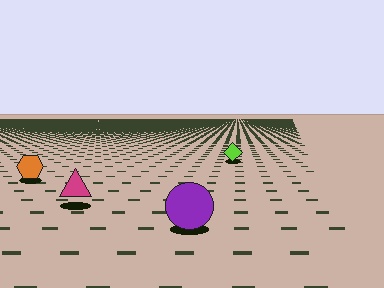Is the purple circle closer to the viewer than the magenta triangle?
Yes. The purple circle is closer — you can tell from the texture gradient: the ground texture is coarser near it.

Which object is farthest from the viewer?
The lime diamond is farthest from the viewer. It appears smaller and the ground texture around it is denser.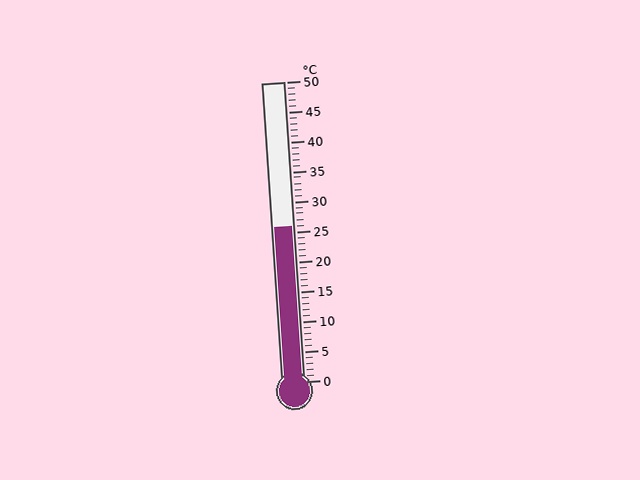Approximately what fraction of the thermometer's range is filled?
The thermometer is filled to approximately 50% of its range.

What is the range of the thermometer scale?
The thermometer scale ranges from 0°C to 50°C.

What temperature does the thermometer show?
The thermometer shows approximately 26°C.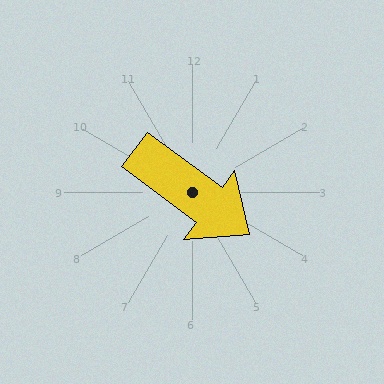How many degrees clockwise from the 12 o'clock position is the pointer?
Approximately 126 degrees.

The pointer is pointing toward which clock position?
Roughly 4 o'clock.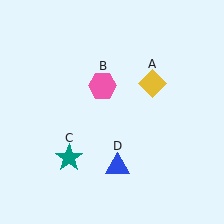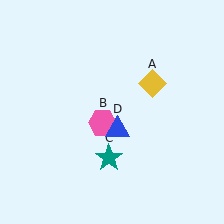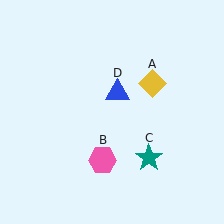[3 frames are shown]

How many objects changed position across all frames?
3 objects changed position: pink hexagon (object B), teal star (object C), blue triangle (object D).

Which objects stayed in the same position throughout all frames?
Yellow diamond (object A) remained stationary.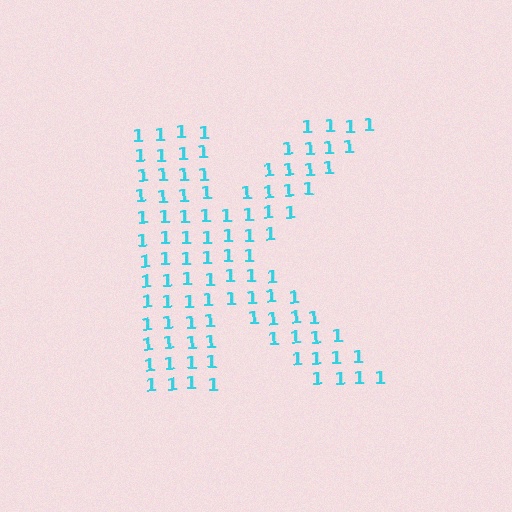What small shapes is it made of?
It is made of small digit 1's.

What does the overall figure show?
The overall figure shows the letter K.